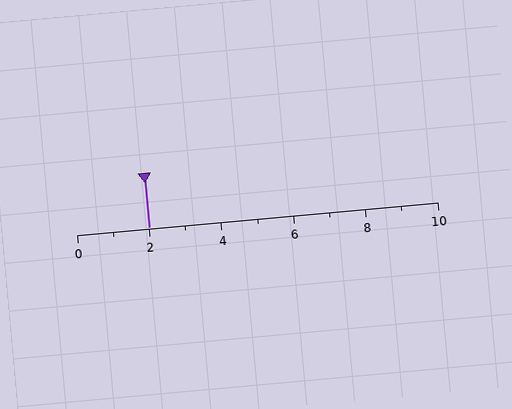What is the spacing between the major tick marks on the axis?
The major ticks are spaced 2 apart.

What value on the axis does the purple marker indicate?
The marker indicates approximately 2.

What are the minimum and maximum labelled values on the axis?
The axis runs from 0 to 10.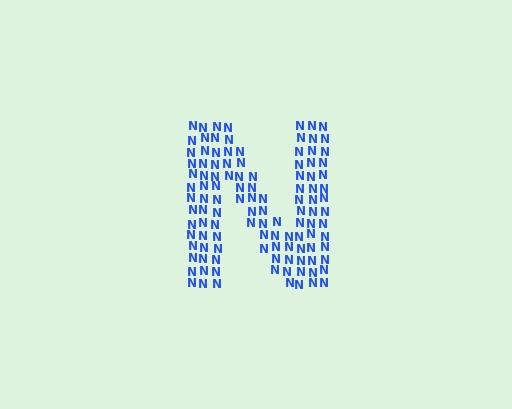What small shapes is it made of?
It is made of small letter N's.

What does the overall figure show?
The overall figure shows the letter N.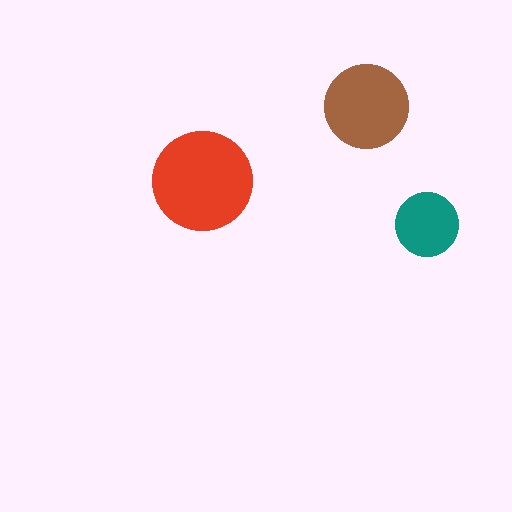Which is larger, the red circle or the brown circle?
The red one.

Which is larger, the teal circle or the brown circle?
The brown one.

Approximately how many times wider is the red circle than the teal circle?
About 1.5 times wider.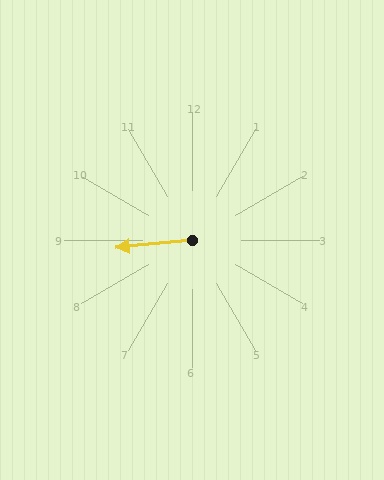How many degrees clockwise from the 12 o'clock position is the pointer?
Approximately 265 degrees.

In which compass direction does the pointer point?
West.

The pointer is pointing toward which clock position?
Roughly 9 o'clock.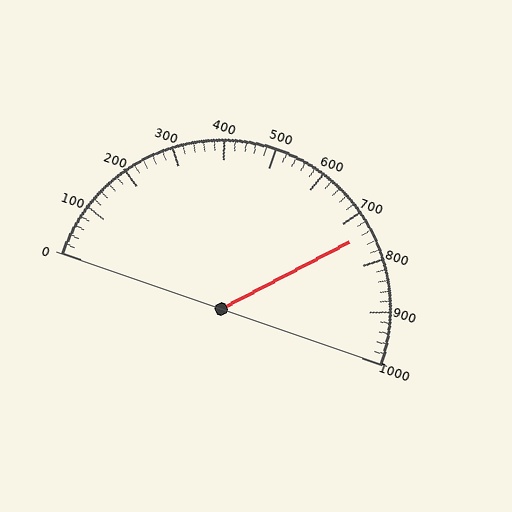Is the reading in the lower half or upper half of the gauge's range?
The reading is in the upper half of the range (0 to 1000).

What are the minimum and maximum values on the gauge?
The gauge ranges from 0 to 1000.